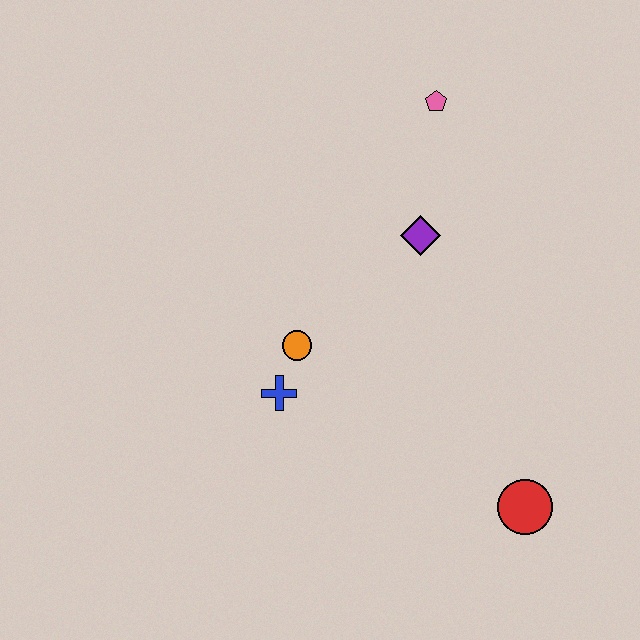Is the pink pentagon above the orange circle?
Yes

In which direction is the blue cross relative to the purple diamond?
The blue cross is below the purple diamond.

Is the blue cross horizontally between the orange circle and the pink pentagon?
No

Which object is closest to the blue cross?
The orange circle is closest to the blue cross.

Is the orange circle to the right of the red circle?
No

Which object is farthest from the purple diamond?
The red circle is farthest from the purple diamond.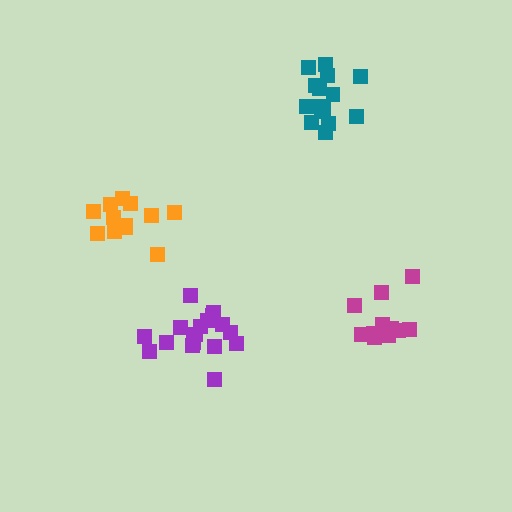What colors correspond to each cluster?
The clusters are colored: purple, magenta, orange, teal.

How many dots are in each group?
Group 1: 17 dots, Group 2: 12 dots, Group 3: 13 dots, Group 4: 15 dots (57 total).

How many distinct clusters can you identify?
There are 4 distinct clusters.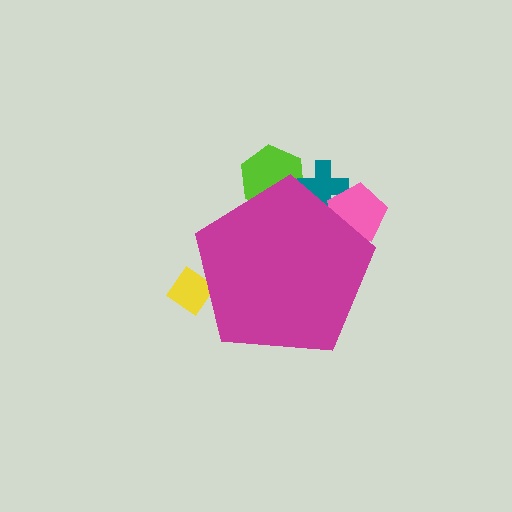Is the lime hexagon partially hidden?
Yes, the lime hexagon is partially hidden behind the magenta pentagon.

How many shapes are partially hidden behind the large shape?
4 shapes are partially hidden.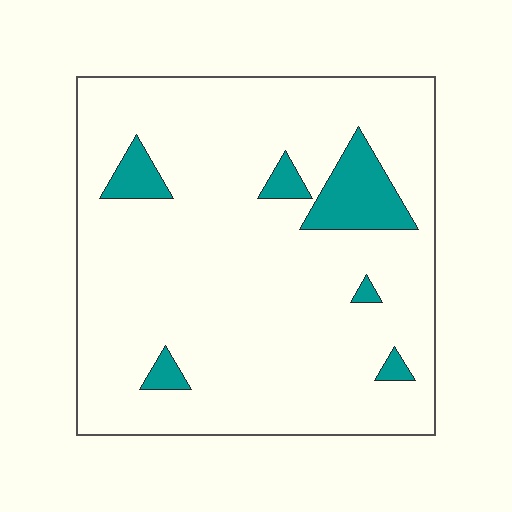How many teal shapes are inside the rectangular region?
6.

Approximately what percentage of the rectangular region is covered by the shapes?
Approximately 10%.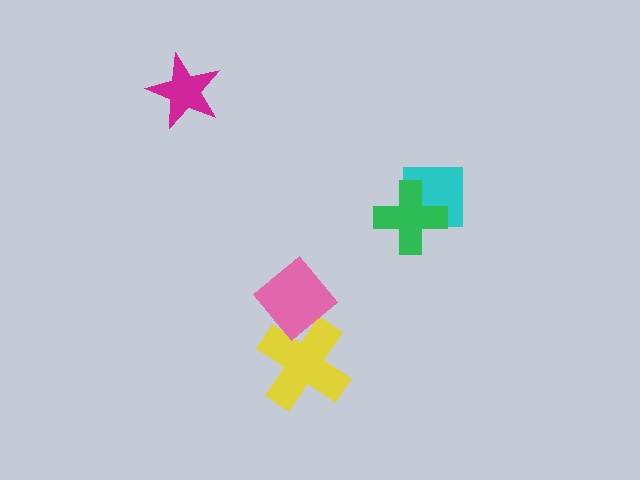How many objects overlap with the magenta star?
0 objects overlap with the magenta star.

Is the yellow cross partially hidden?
Yes, it is partially covered by another shape.